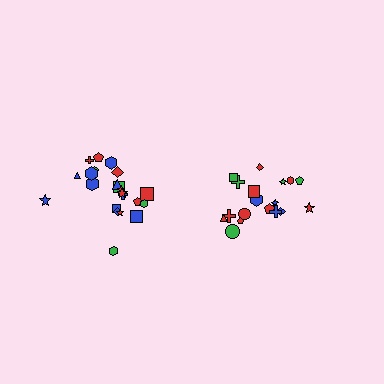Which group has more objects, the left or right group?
The left group.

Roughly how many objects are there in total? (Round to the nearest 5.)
Roughly 40 objects in total.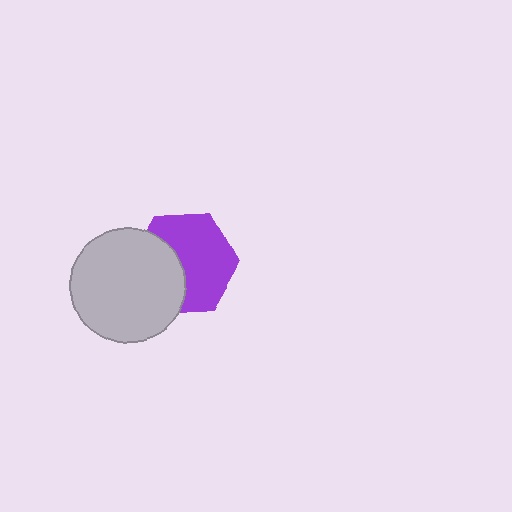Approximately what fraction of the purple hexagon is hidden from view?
Roughly 38% of the purple hexagon is hidden behind the light gray circle.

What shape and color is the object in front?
The object in front is a light gray circle.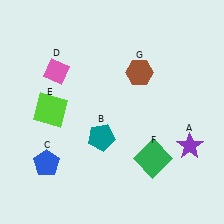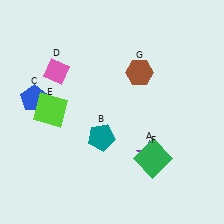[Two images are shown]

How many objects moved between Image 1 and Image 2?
2 objects moved between the two images.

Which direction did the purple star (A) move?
The purple star (A) moved left.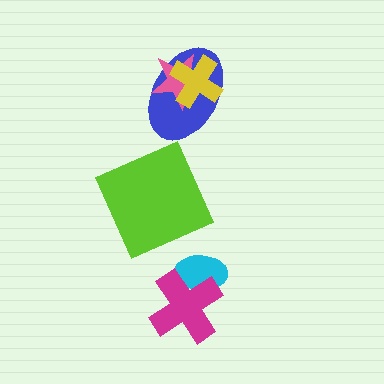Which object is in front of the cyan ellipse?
The magenta cross is in front of the cyan ellipse.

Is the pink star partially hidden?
Yes, it is partially covered by another shape.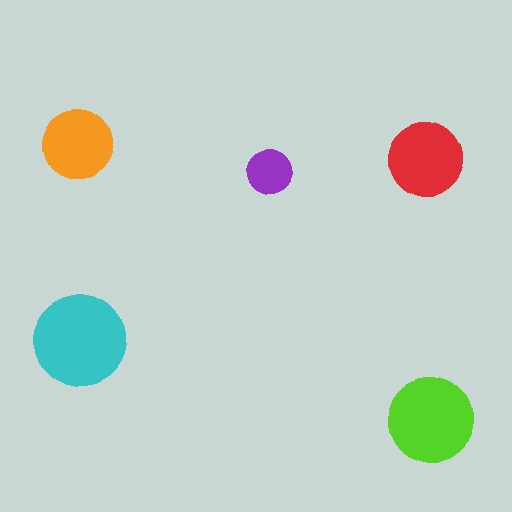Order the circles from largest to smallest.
the cyan one, the lime one, the red one, the orange one, the purple one.